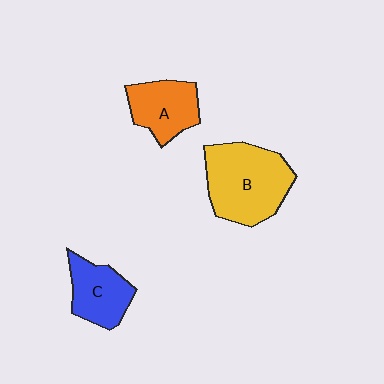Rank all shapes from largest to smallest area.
From largest to smallest: B (yellow), A (orange), C (blue).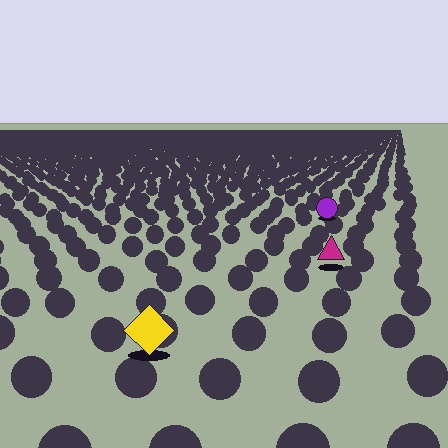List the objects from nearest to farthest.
From nearest to farthest: the yellow diamond, the magenta triangle, the purple circle.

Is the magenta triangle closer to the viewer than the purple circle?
Yes. The magenta triangle is closer — you can tell from the texture gradient: the ground texture is coarser near it.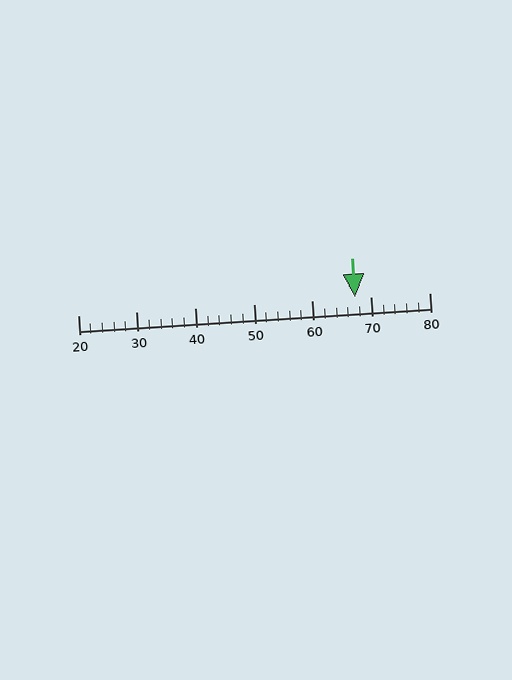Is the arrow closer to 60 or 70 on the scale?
The arrow is closer to 70.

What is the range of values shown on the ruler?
The ruler shows values from 20 to 80.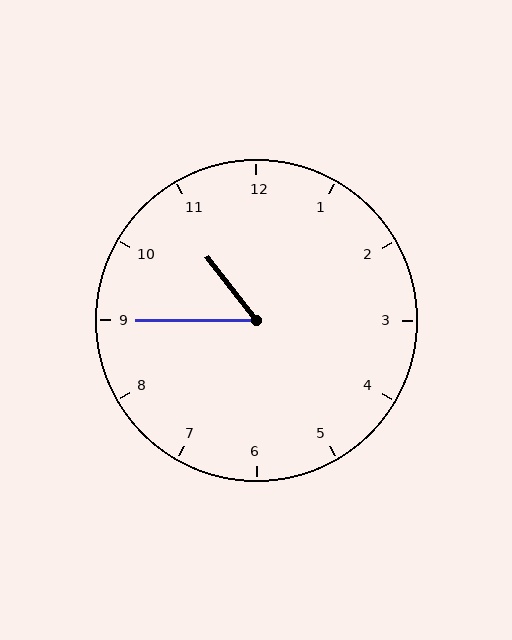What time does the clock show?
10:45.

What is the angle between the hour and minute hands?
Approximately 52 degrees.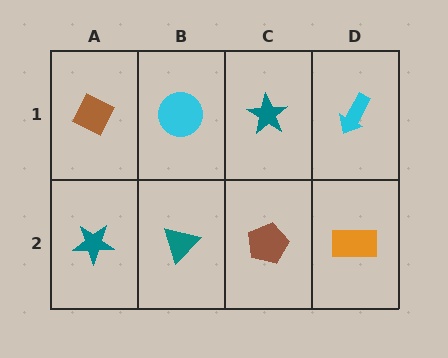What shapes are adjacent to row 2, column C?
A teal star (row 1, column C), a teal triangle (row 2, column B), an orange rectangle (row 2, column D).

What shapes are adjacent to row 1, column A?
A teal star (row 2, column A), a cyan circle (row 1, column B).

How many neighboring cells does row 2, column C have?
3.